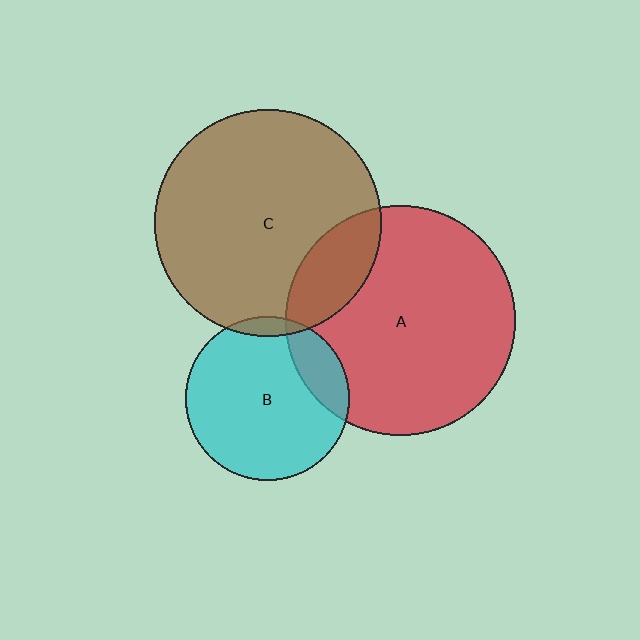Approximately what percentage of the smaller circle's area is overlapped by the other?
Approximately 15%.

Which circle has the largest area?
Circle A (red).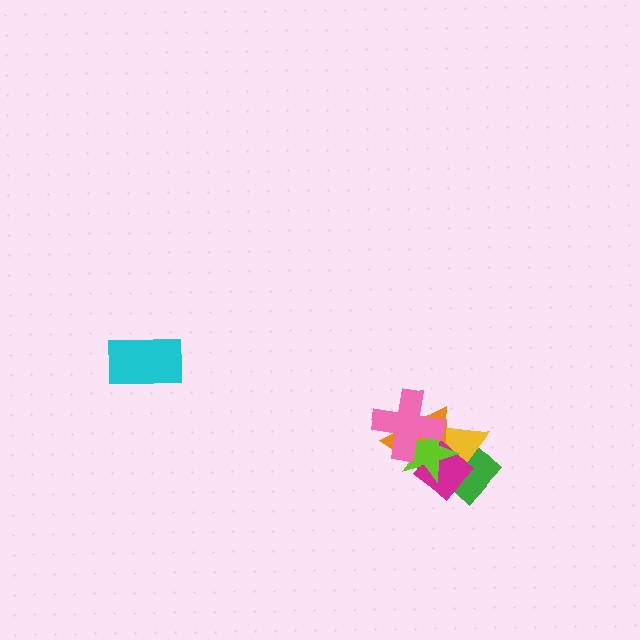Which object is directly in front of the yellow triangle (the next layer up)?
The orange triangle is directly in front of the yellow triangle.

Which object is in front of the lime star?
The pink cross is in front of the lime star.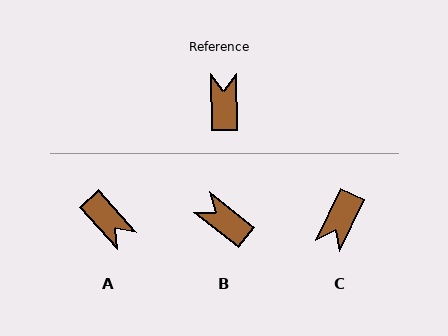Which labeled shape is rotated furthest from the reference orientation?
C, about 154 degrees away.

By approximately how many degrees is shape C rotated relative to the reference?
Approximately 154 degrees counter-clockwise.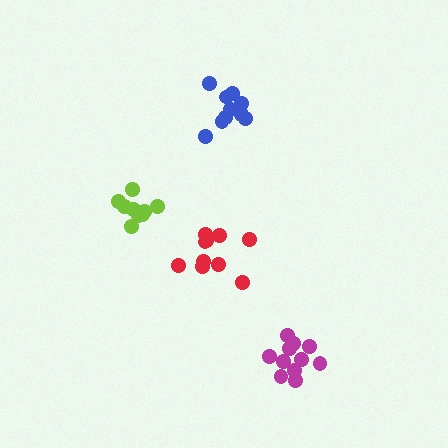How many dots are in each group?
Group 1: 10 dots, Group 2: 11 dots, Group 3: 11 dots, Group 4: 9 dots (41 total).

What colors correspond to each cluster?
The clusters are colored: red, magenta, blue, lime.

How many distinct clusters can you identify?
There are 4 distinct clusters.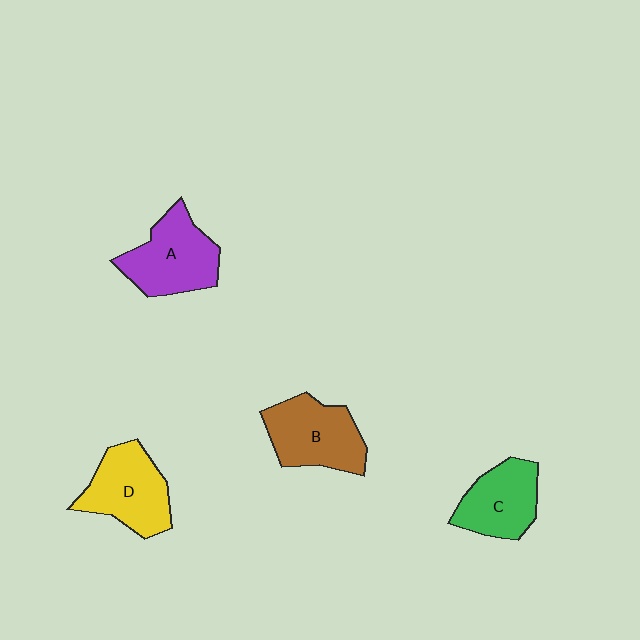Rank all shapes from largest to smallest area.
From largest to smallest: A (purple), B (brown), D (yellow), C (green).